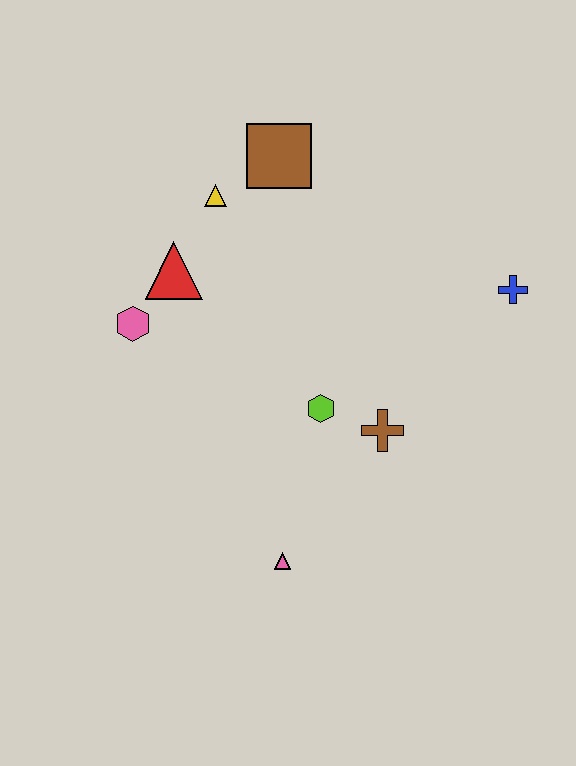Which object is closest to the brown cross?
The lime hexagon is closest to the brown cross.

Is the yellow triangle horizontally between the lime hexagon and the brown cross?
No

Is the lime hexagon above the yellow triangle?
No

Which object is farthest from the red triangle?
The blue cross is farthest from the red triangle.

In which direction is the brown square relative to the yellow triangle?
The brown square is to the right of the yellow triangle.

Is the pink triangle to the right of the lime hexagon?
No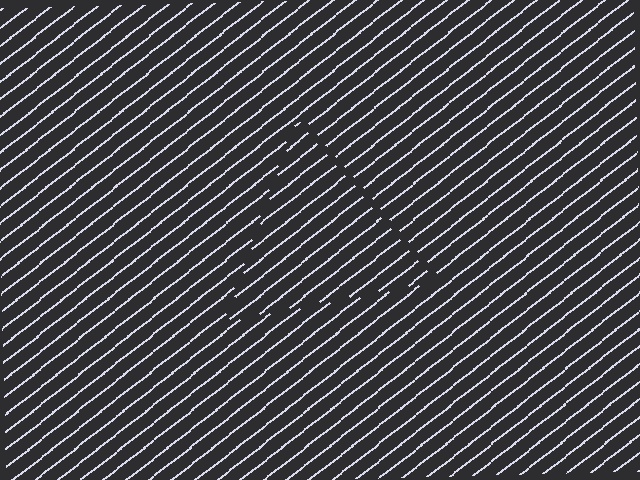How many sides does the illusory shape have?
3 sides — the line-ends trace a triangle.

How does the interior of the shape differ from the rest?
The interior of the shape contains the same grating, shifted by half a period — the contour is defined by the phase discontinuity where line-ends from the inner and outer gratings abut.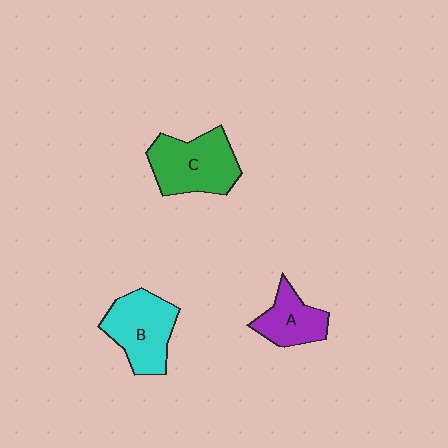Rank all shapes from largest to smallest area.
From largest to smallest: C (green), B (cyan), A (purple).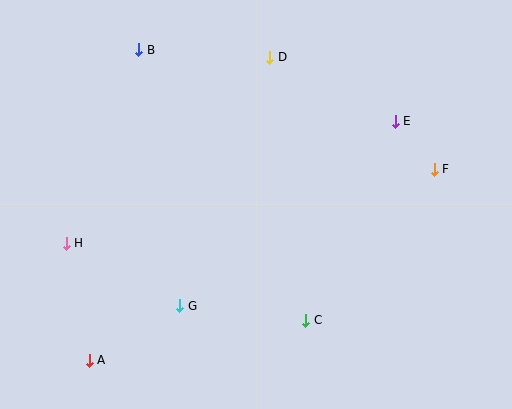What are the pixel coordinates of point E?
Point E is at (395, 121).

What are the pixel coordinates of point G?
Point G is at (180, 306).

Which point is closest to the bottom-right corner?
Point C is closest to the bottom-right corner.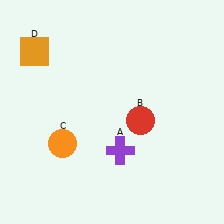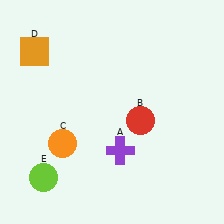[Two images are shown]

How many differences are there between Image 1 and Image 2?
There is 1 difference between the two images.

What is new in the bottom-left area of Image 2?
A lime circle (E) was added in the bottom-left area of Image 2.